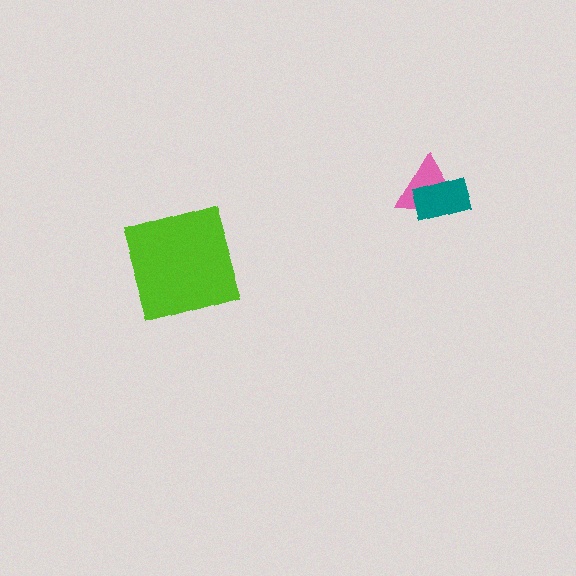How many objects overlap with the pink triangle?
1 object overlaps with the pink triangle.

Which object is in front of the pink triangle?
The teal rectangle is in front of the pink triangle.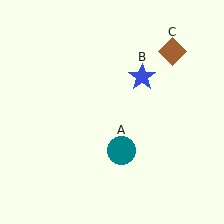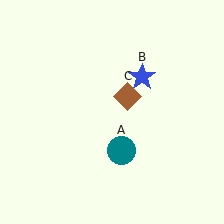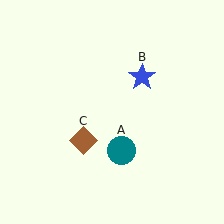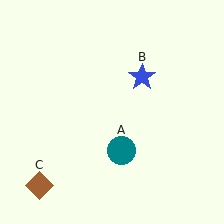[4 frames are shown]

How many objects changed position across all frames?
1 object changed position: brown diamond (object C).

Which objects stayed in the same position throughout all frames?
Teal circle (object A) and blue star (object B) remained stationary.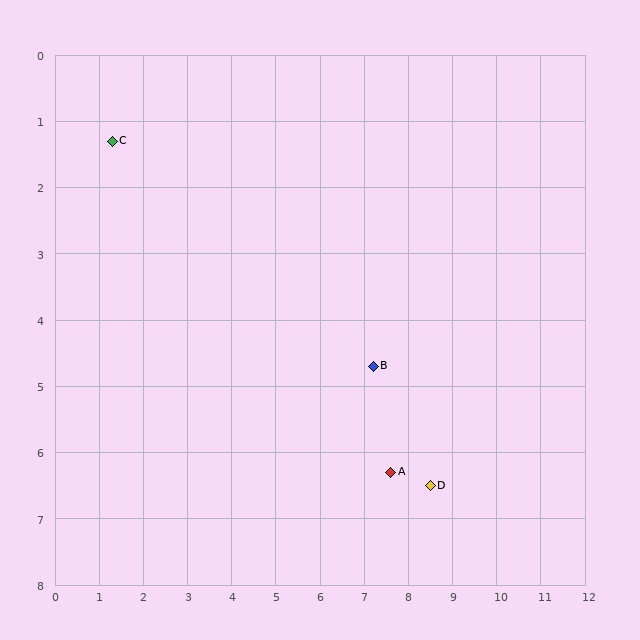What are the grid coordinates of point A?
Point A is at approximately (7.6, 6.3).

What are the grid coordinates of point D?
Point D is at approximately (8.5, 6.5).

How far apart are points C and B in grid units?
Points C and B are about 6.8 grid units apart.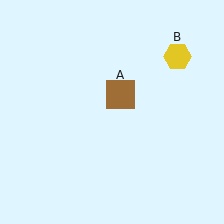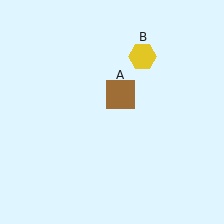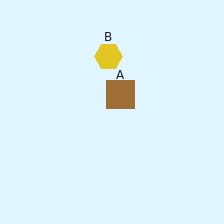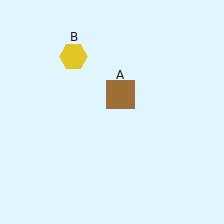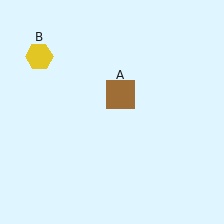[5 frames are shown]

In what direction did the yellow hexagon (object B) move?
The yellow hexagon (object B) moved left.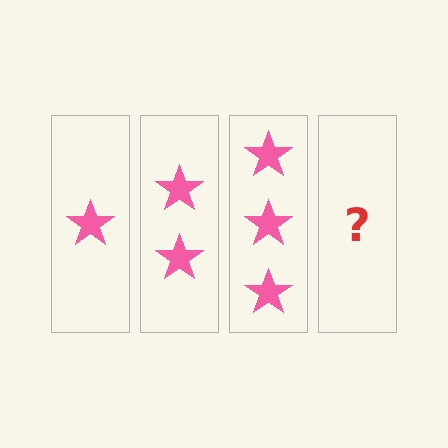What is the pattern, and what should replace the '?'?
The pattern is that each step adds one more star. The '?' should be 4 stars.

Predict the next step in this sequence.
The next step is 4 stars.